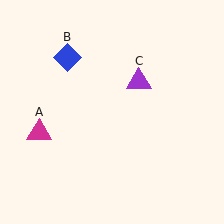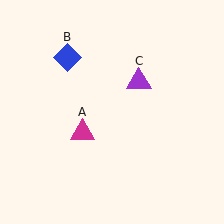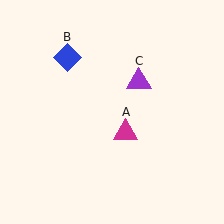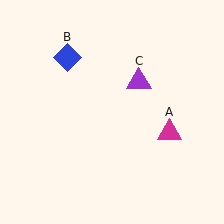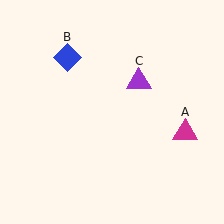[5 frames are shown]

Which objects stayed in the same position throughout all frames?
Blue diamond (object B) and purple triangle (object C) remained stationary.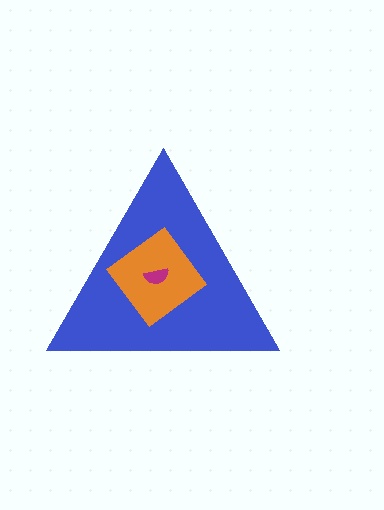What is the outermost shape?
The blue triangle.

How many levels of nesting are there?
3.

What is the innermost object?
The magenta semicircle.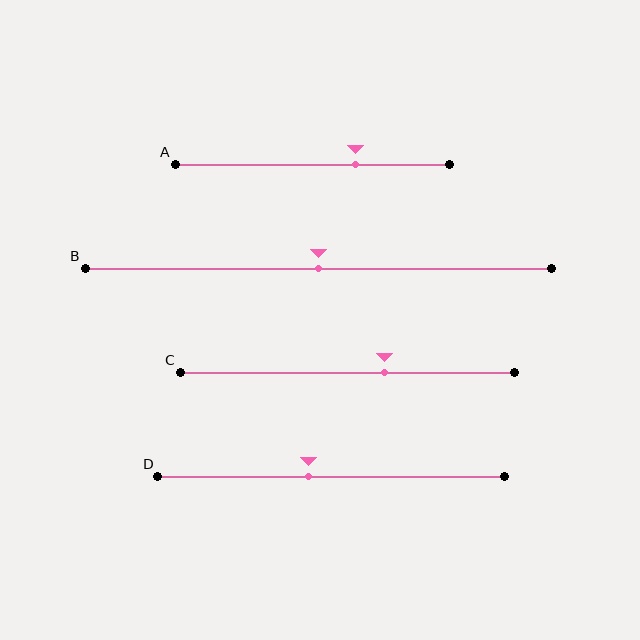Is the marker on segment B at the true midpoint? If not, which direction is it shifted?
Yes, the marker on segment B is at the true midpoint.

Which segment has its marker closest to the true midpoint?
Segment B has its marker closest to the true midpoint.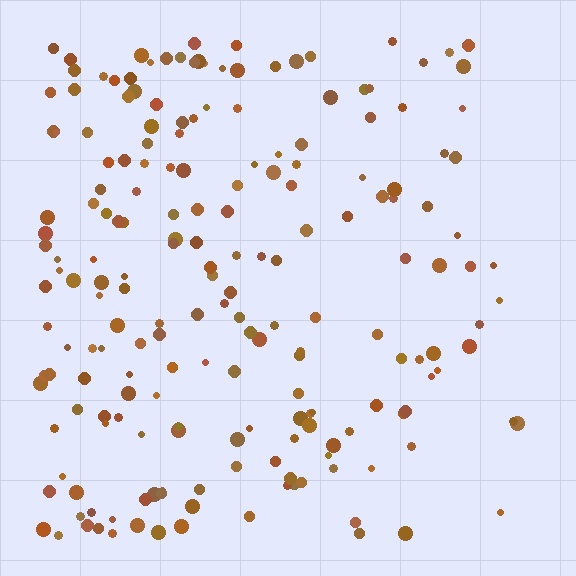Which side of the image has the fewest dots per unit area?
The right.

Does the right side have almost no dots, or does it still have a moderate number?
Still a moderate number, just noticeably fewer than the left.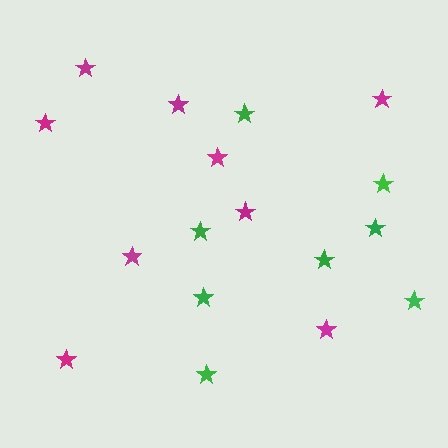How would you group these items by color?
There are 2 groups: one group of green stars (8) and one group of magenta stars (9).